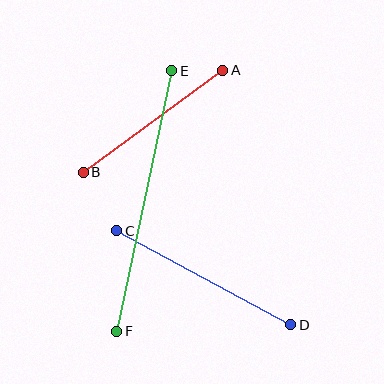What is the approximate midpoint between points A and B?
The midpoint is at approximately (153, 121) pixels.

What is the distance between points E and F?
The distance is approximately 266 pixels.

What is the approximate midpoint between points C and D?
The midpoint is at approximately (204, 278) pixels.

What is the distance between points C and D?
The distance is approximately 198 pixels.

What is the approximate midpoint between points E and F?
The midpoint is at approximately (144, 201) pixels.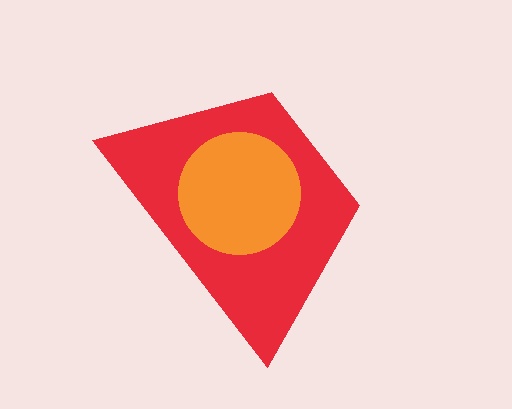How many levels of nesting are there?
2.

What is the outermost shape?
The red trapezoid.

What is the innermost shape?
The orange circle.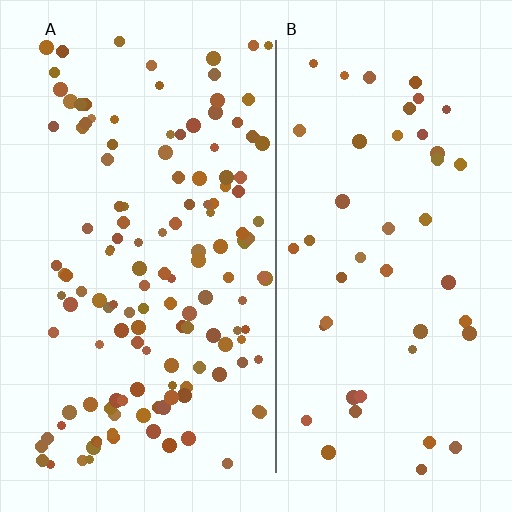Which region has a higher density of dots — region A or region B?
A (the left).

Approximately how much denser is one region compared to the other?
Approximately 3.0× — region A over region B.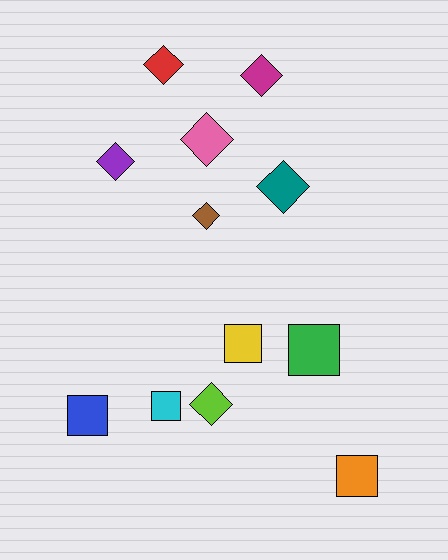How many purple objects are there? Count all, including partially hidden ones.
There is 1 purple object.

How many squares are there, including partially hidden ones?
There are 5 squares.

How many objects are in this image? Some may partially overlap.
There are 12 objects.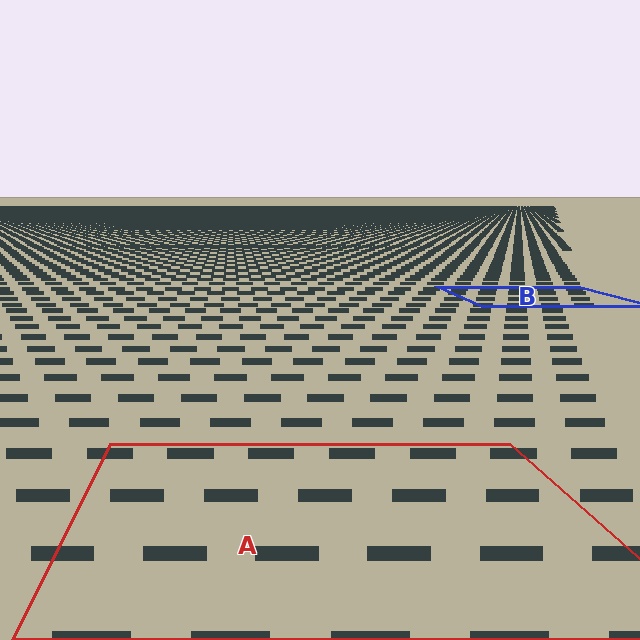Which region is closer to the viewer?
Region A is closer. The texture elements there are larger and more spread out.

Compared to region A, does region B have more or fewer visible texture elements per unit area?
Region B has more texture elements per unit area — they are packed more densely because it is farther away.